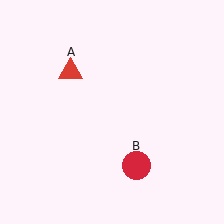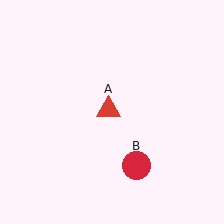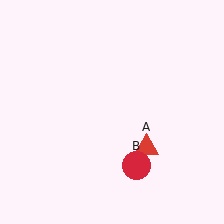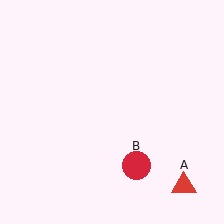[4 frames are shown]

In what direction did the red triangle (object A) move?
The red triangle (object A) moved down and to the right.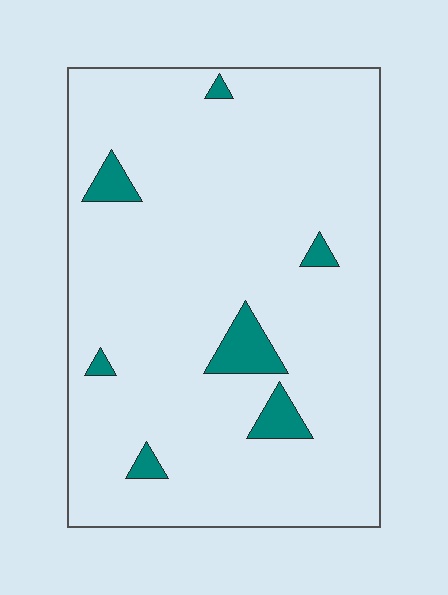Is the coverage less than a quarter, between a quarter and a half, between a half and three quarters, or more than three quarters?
Less than a quarter.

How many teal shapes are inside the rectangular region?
7.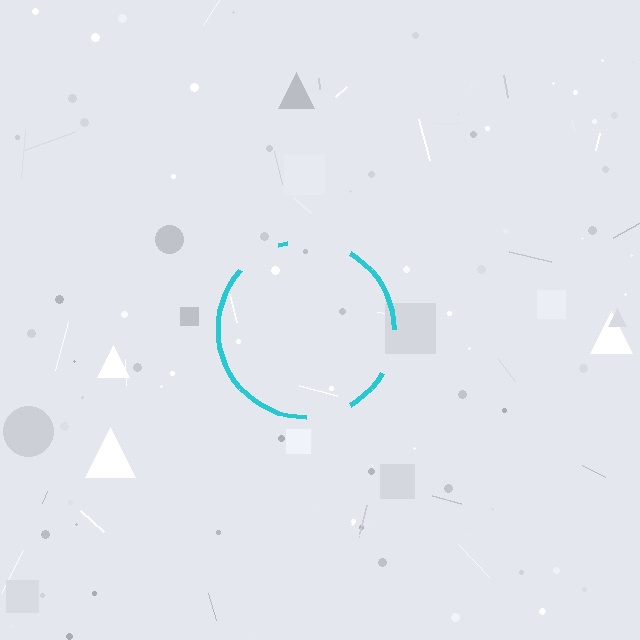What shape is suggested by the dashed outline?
The dashed outline suggests a circle.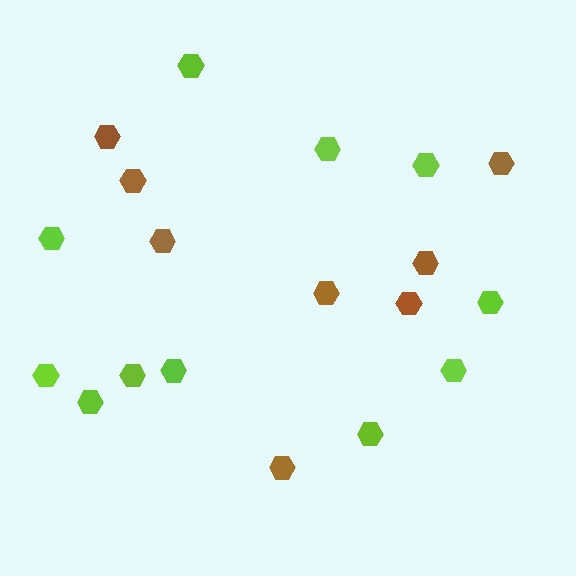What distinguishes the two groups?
There are 2 groups: one group of brown hexagons (8) and one group of lime hexagons (11).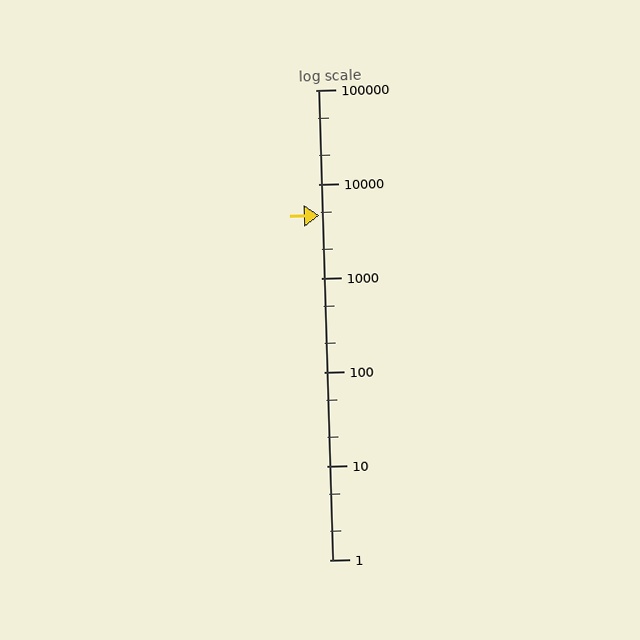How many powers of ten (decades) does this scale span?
The scale spans 5 decades, from 1 to 100000.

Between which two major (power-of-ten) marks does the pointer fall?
The pointer is between 1000 and 10000.